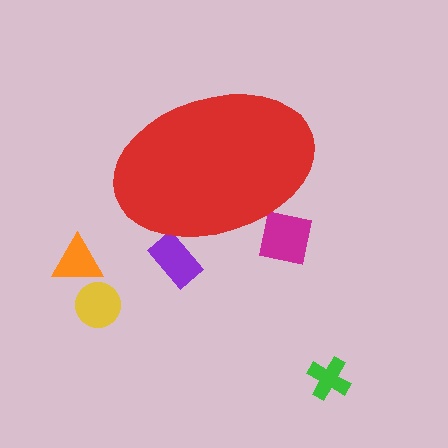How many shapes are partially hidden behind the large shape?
2 shapes are partially hidden.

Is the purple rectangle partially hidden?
Yes, the purple rectangle is partially hidden behind the red ellipse.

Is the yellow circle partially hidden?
No, the yellow circle is fully visible.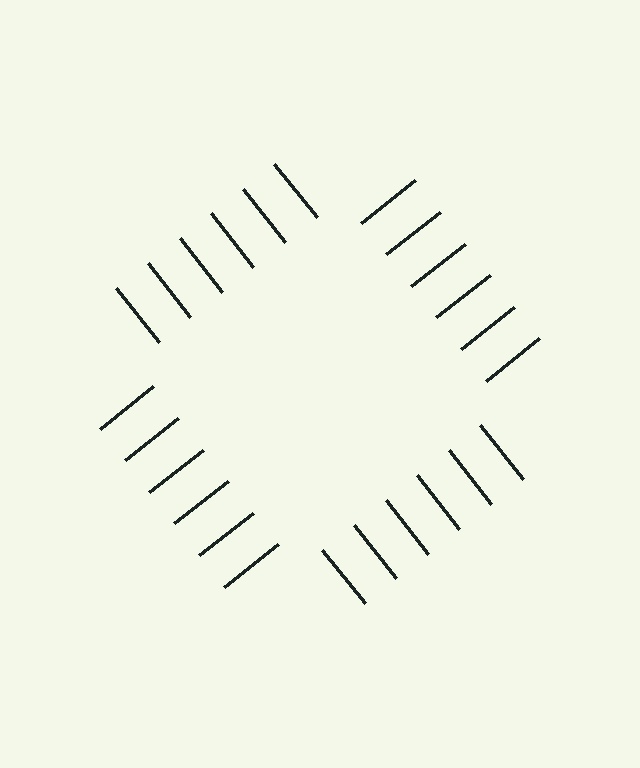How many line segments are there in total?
24 — 6 along each of the 4 edges.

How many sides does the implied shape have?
4 sides — the line-ends trace a square.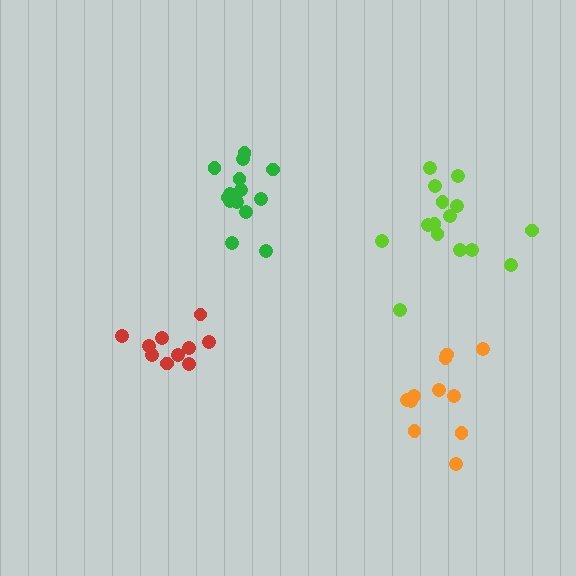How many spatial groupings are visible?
There are 4 spatial groupings.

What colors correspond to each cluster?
The clusters are colored: red, lime, green, orange.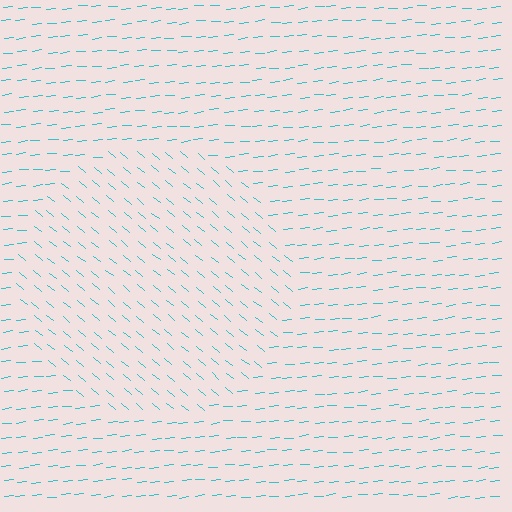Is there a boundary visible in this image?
Yes, there is a texture boundary formed by a change in line orientation.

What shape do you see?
I see a circle.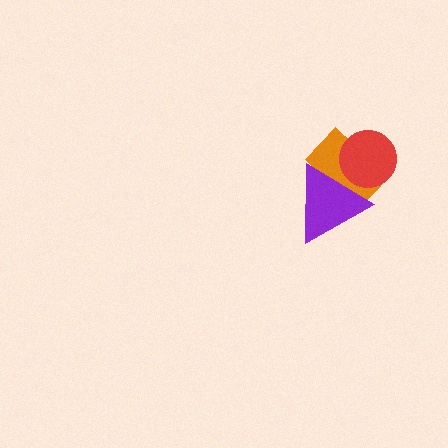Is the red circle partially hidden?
No, no other shape covers it.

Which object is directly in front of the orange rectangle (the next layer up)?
The purple triangle is directly in front of the orange rectangle.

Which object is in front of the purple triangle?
The red circle is in front of the purple triangle.